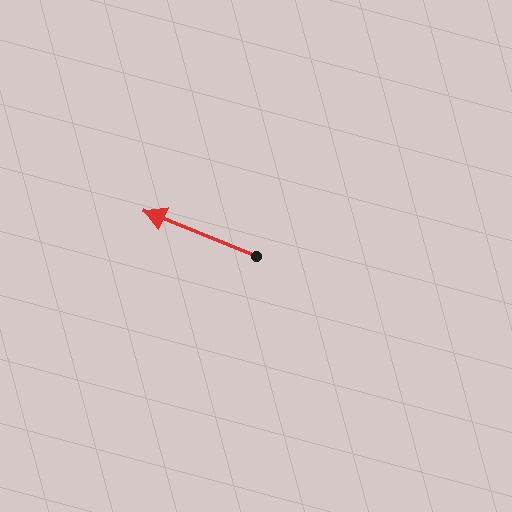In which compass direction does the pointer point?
West.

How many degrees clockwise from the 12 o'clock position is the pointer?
Approximately 292 degrees.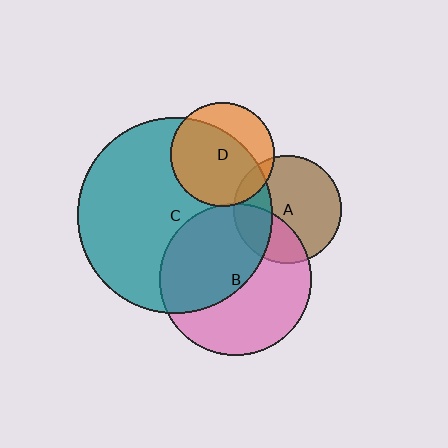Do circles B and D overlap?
Yes.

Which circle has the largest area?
Circle C (teal).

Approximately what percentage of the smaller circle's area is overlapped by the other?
Approximately 5%.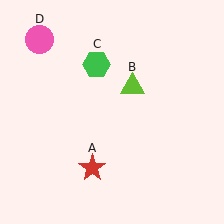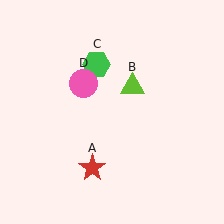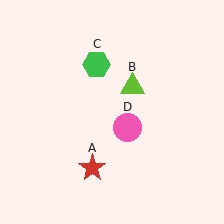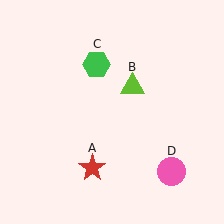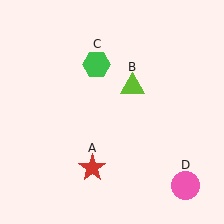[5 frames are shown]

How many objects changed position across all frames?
1 object changed position: pink circle (object D).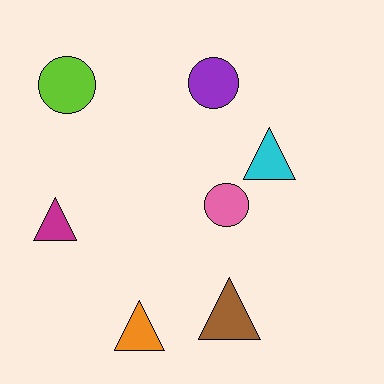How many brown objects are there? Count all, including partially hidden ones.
There is 1 brown object.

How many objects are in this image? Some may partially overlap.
There are 7 objects.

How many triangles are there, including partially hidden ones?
There are 4 triangles.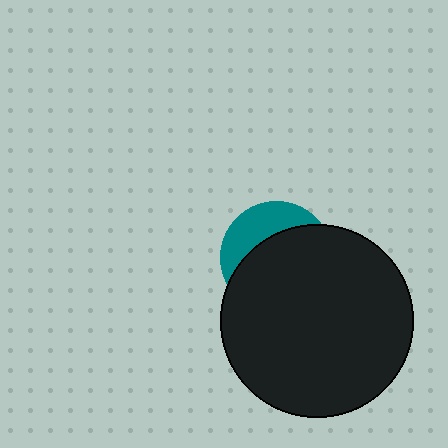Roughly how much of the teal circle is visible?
A small part of it is visible (roughly 32%).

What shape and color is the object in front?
The object in front is a black circle.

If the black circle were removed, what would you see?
You would see the complete teal circle.